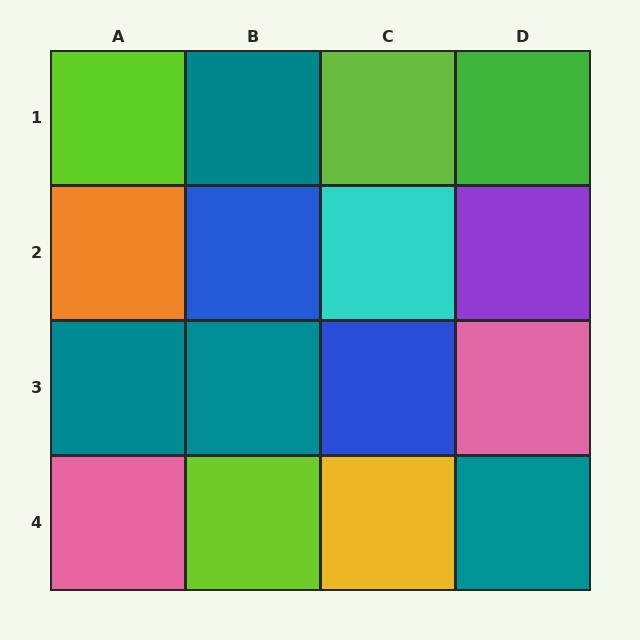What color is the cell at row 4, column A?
Pink.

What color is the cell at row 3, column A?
Teal.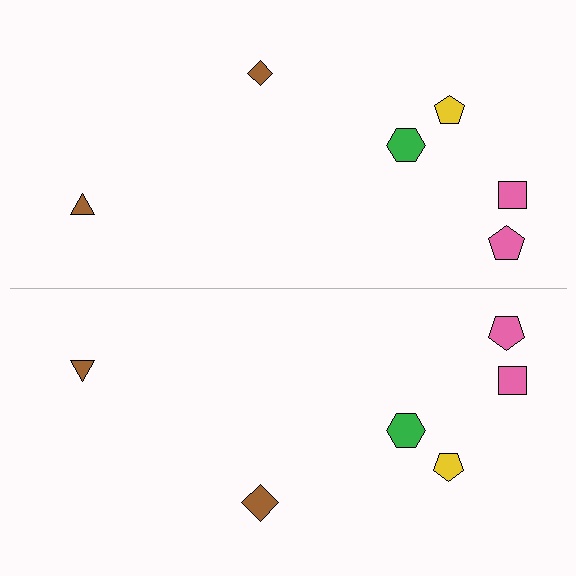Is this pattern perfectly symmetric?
No, the pattern is not perfectly symmetric. The brown diamond on the bottom side has a different size than its mirror counterpart.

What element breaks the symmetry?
The brown diamond on the bottom side has a different size than its mirror counterpart.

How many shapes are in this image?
There are 12 shapes in this image.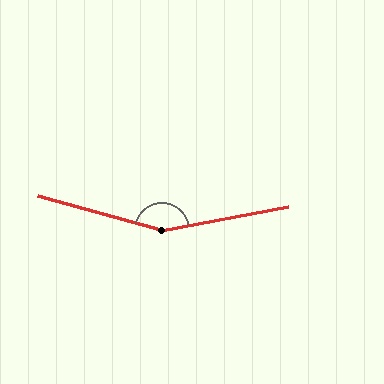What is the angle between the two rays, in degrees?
Approximately 154 degrees.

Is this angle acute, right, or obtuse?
It is obtuse.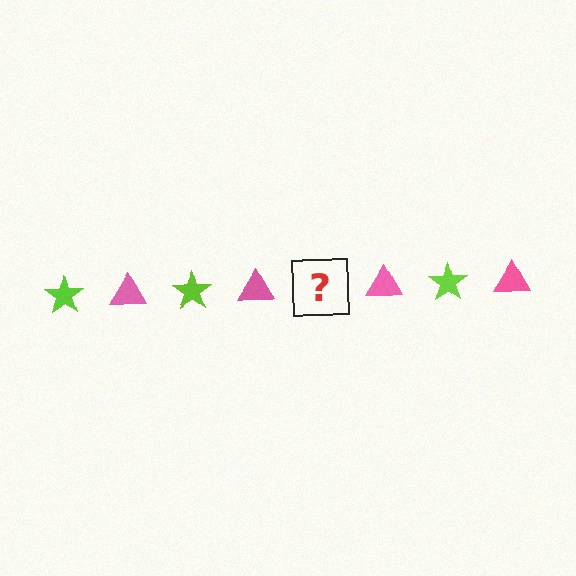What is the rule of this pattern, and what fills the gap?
The rule is that the pattern alternates between lime star and pink triangle. The gap should be filled with a lime star.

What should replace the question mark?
The question mark should be replaced with a lime star.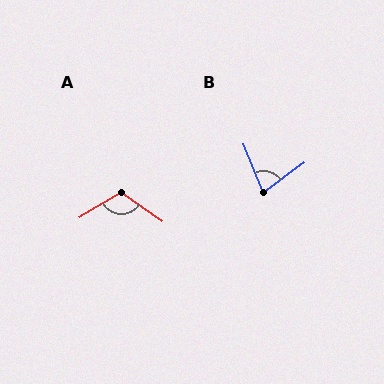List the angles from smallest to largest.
B (76°), A (114°).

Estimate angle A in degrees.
Approximately 114 degrees.